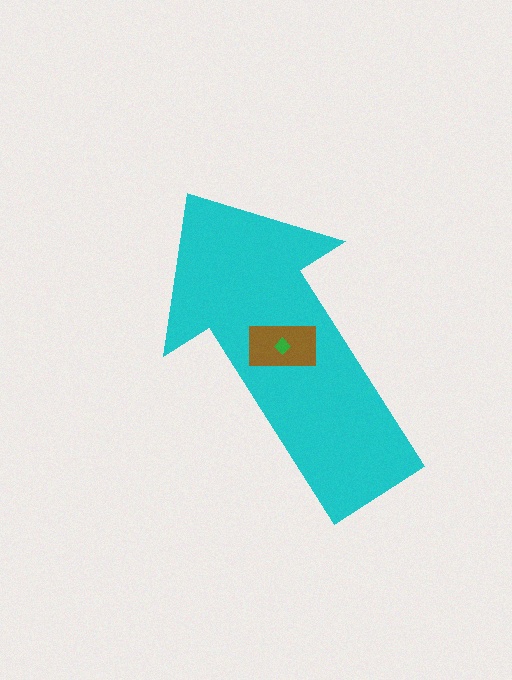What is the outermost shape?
The cyan arrow.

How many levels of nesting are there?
3.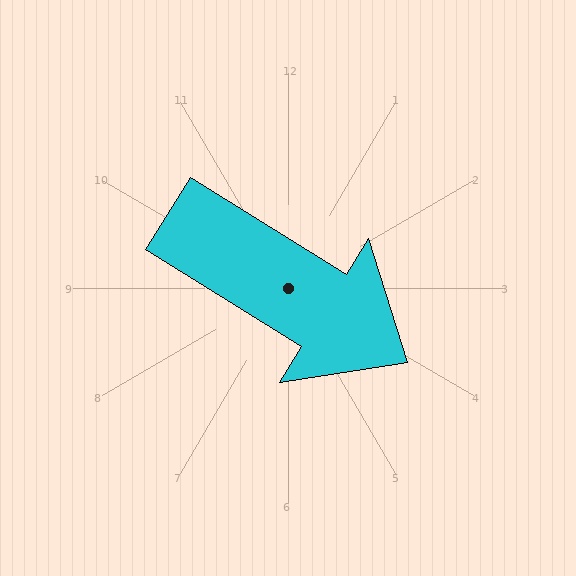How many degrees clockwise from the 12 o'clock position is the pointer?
Approximately 122 degrees.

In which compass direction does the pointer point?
Southeast.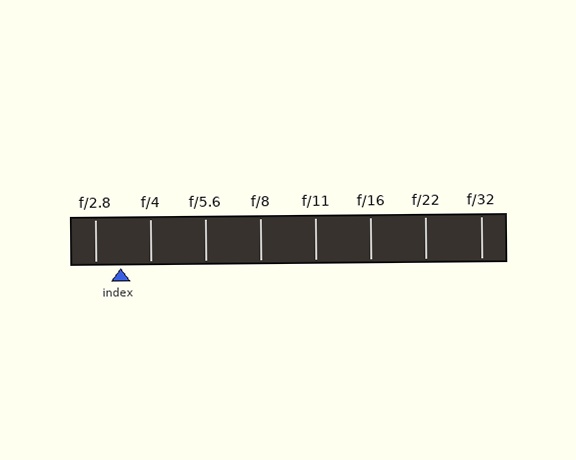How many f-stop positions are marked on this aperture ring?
There are 8 f-stop positions marked.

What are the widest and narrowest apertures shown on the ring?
The widest aperture shown is f/2.8 and the narrowest is f/32.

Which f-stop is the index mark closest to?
The index mark is closest to f/2.8.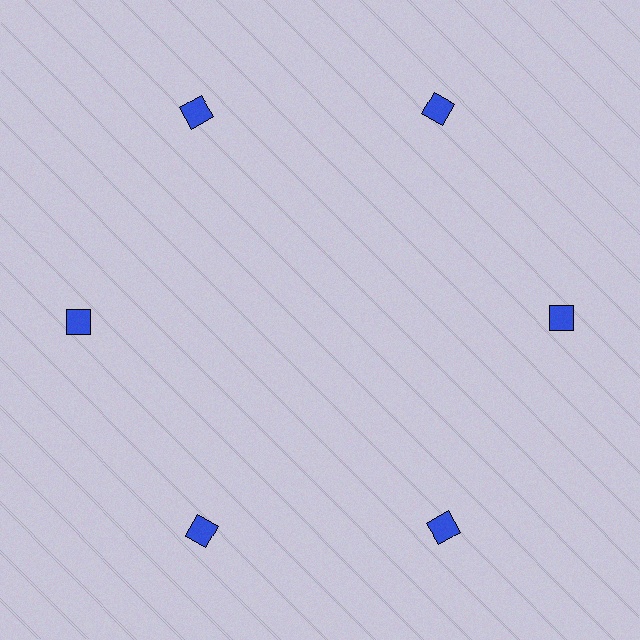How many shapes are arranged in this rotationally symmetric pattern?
There are 6 shapes, arranged in 6 groups of 1.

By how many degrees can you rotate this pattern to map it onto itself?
The pattern maps onto itself every 60 degrees of rotation.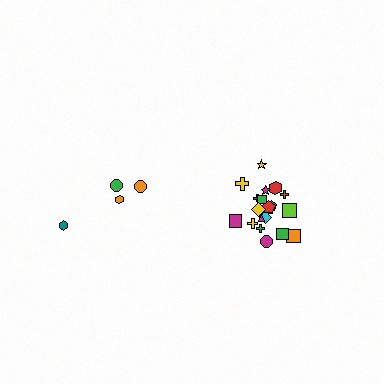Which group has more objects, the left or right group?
The right group.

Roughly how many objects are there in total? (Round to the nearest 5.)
Roughly 25 objects in total.